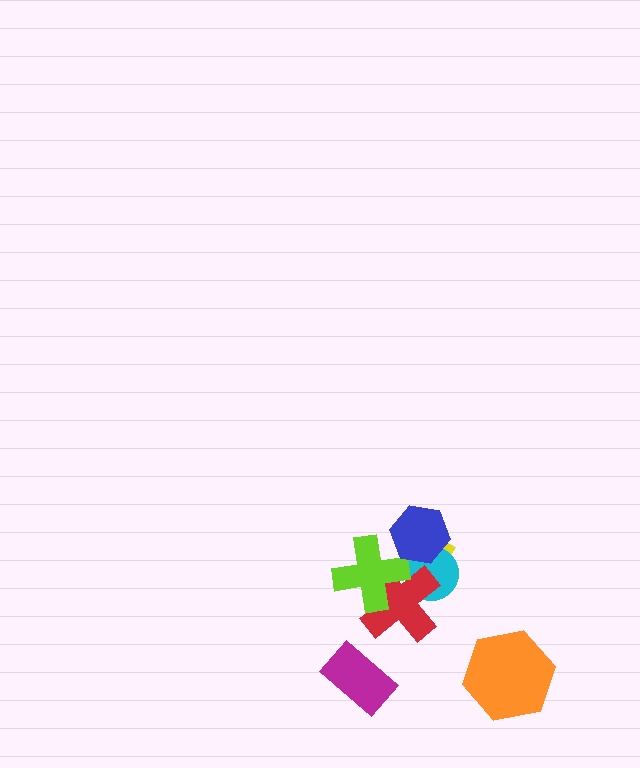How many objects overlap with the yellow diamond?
4 objects overlap with the yellow diamond.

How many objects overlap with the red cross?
3 objects overlap with the red cross.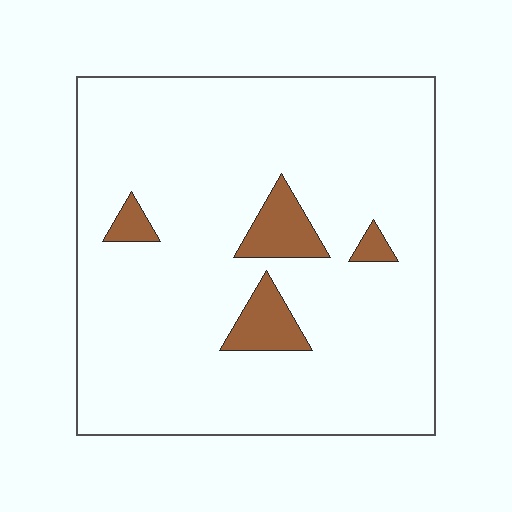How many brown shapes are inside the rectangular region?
4.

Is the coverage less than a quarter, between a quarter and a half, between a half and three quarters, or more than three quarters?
Less than a quarter.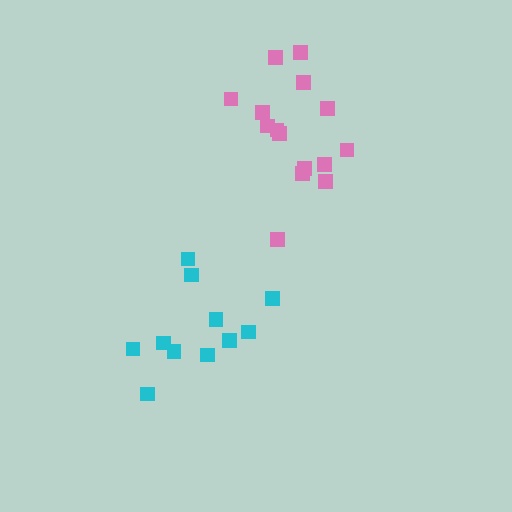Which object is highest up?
The pink cluster is topmost.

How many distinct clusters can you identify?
There are 2 distinct clusters.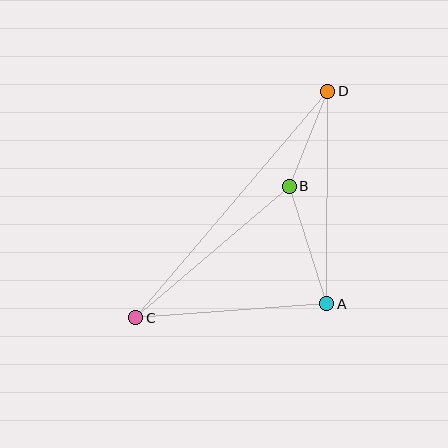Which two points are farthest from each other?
Points C and D are farthest from each other.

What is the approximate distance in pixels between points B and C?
The distance between B and C is approximately 202 pixels.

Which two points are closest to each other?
Points B and D are closest to each other.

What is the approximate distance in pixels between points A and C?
The distance between A and C is approximately 191 pixels.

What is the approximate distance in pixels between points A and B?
The distance between A and B is approximately 123 pixels.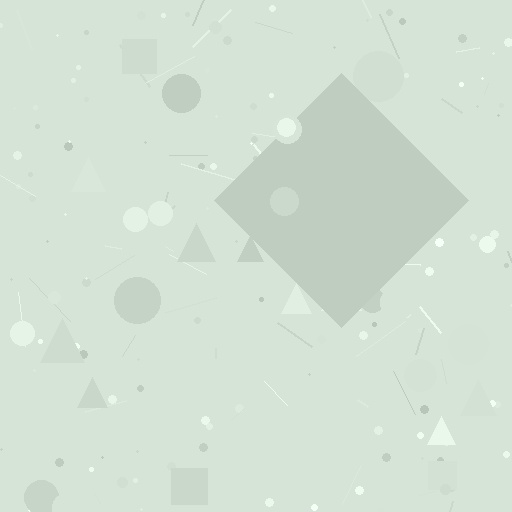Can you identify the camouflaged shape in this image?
The camouflaged shape is a diamond.